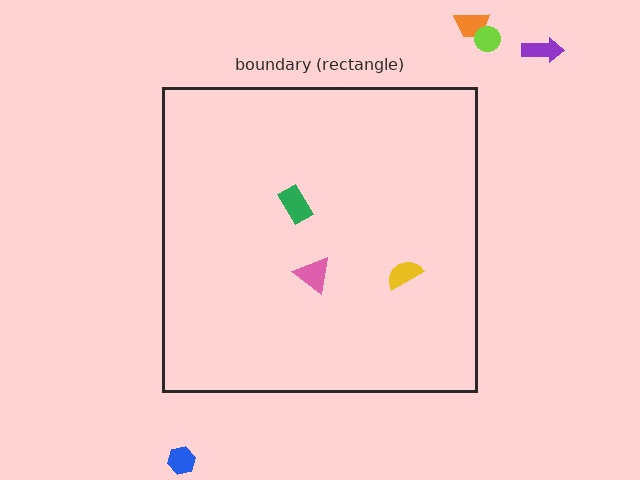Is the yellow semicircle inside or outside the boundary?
Inside.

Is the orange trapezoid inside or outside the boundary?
Outside.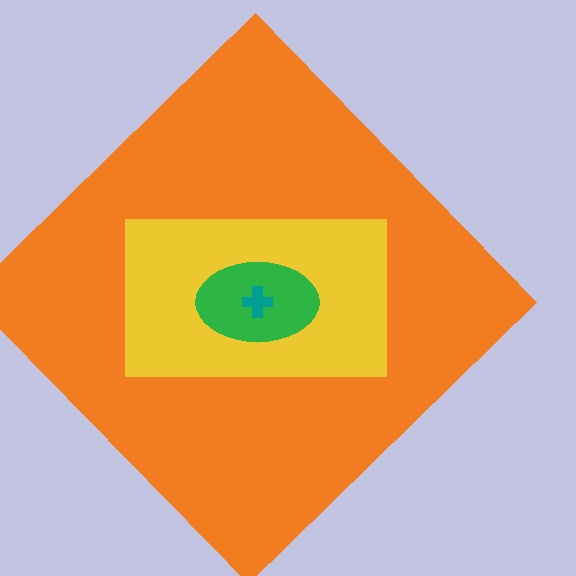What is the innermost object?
The teal cross.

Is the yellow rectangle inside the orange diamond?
Yes.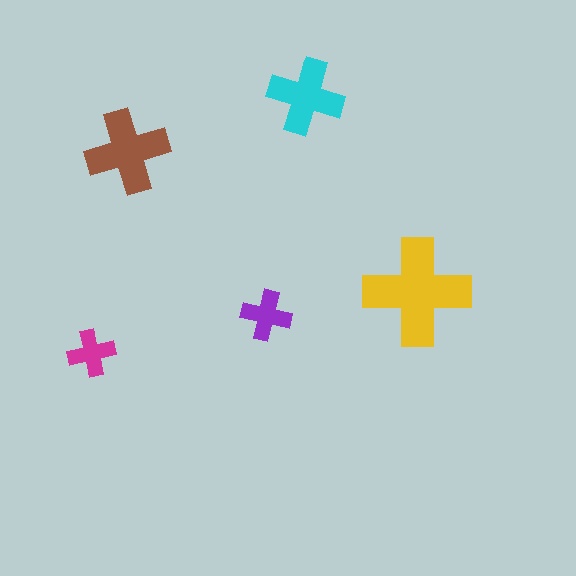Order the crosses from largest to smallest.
the yellow one, the brown one, the cyan one, the purple one, the magenta one.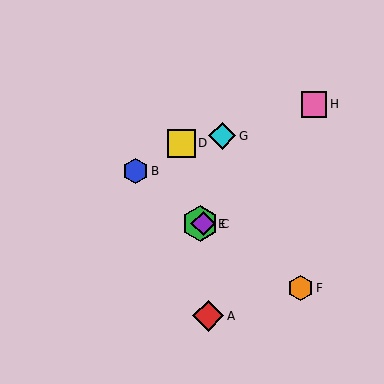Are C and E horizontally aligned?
Yes, both are at y≈224.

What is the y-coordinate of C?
Object C is at y≈224.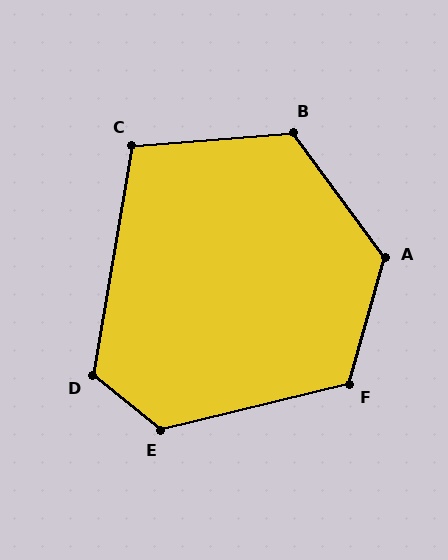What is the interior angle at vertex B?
Approximately 122 degrees (obtuse).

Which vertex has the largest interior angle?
E, at approximately 128 degrees.